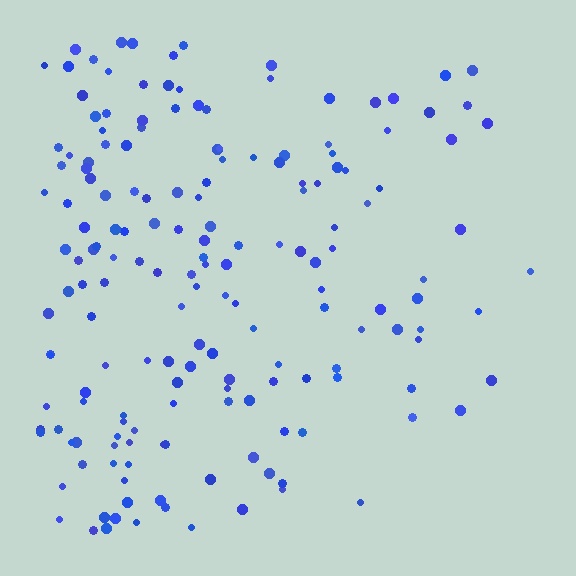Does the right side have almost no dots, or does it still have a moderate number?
Still a moderate number, just noticeably fewer than the left.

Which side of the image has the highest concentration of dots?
The left.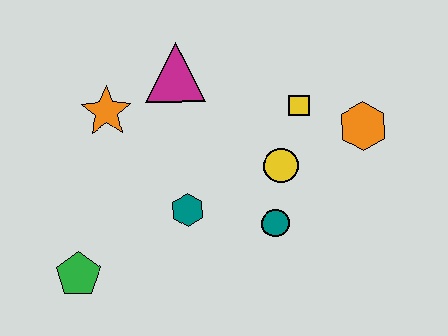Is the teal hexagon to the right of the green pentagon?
Yes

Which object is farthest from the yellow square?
The green pentagon is farthest from the yellow square.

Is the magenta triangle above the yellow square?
Yes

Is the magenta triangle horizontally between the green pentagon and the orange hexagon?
Yes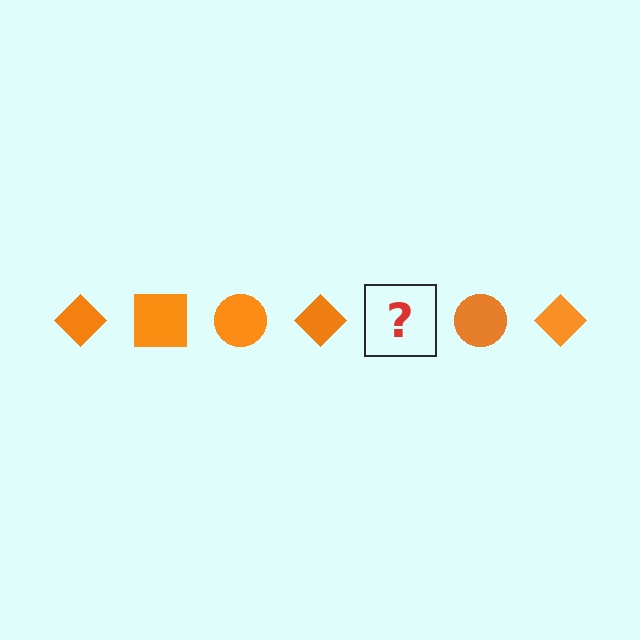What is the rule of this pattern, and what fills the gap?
The rule is that the pattern cycles through diamond, square, circle shapes in orange. The gap should be filled with an orange square.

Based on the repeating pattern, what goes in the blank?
The blank should be an orange square.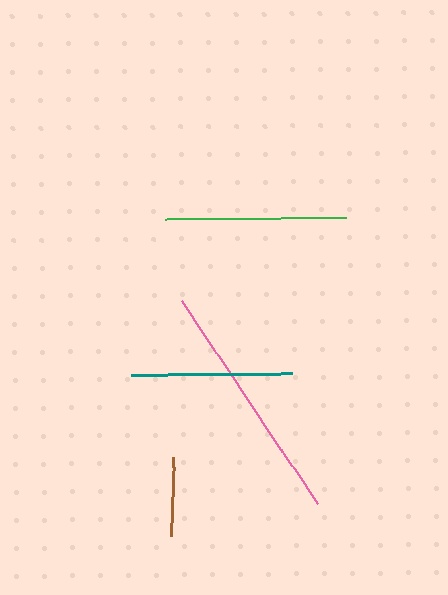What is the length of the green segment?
The green segment is approximately 181 pixels long.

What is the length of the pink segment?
The pink segment is approximately 244 pixels long.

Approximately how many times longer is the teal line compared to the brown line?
The teal line is approximately 2.1 times the length of the brown line.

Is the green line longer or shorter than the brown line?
The green line is longer than the brown line.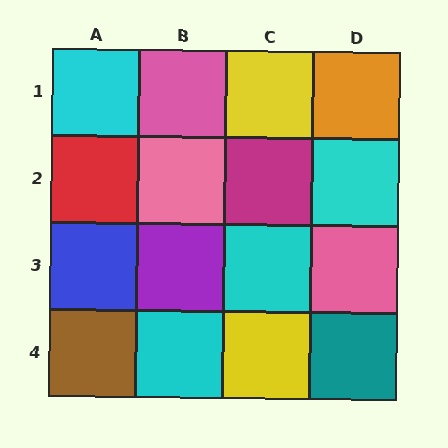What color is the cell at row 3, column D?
Pink.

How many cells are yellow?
2 cells are yellow.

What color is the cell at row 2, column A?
Red.